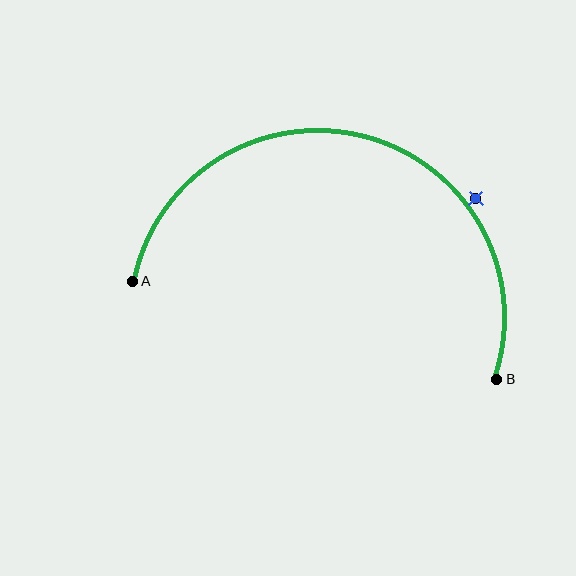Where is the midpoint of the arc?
The arc midpoint is the point on the curve farthest from the straight line joining A and B. It sits above that line.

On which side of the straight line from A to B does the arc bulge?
The arc bulges above the straight line connecting A and B.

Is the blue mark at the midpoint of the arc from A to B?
No — the blue mark does not lie on the arc at all. It sits slightly outside the curve.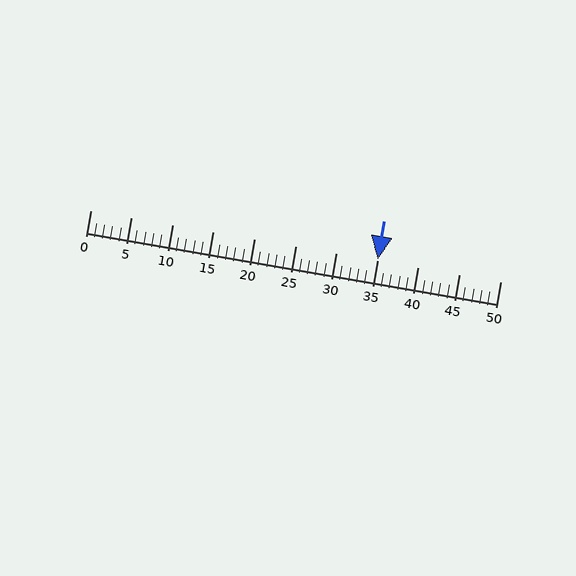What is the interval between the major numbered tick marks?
The major tick marks are spaced 5 units apart.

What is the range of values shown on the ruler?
The ruler shows values from 0 to 50.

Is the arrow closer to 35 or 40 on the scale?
The arrow is closer to 35.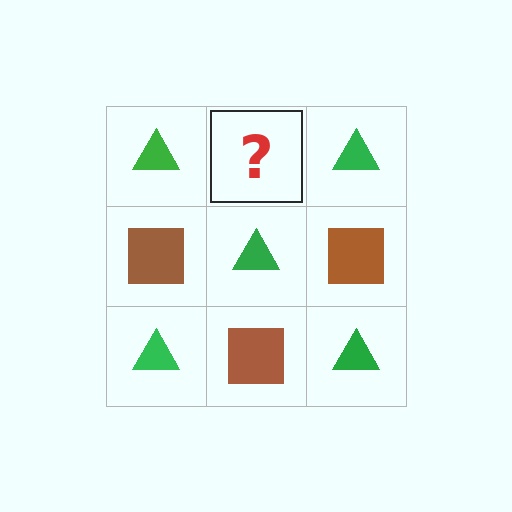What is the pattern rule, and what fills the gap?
The rule is that it alternates green triangle and brown square in a checkerboard pattern. The gap should be filled with a brown square.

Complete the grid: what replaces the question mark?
The question mark should be replaced with a brown square.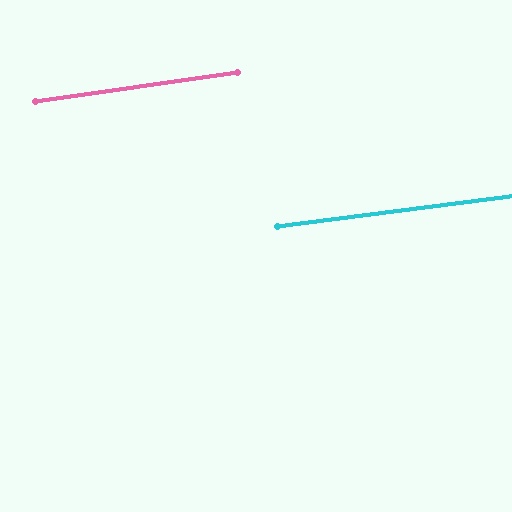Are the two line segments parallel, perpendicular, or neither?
Parallel — their directions differ by only 1.0°.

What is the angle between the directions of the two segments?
Approximately 1 degree.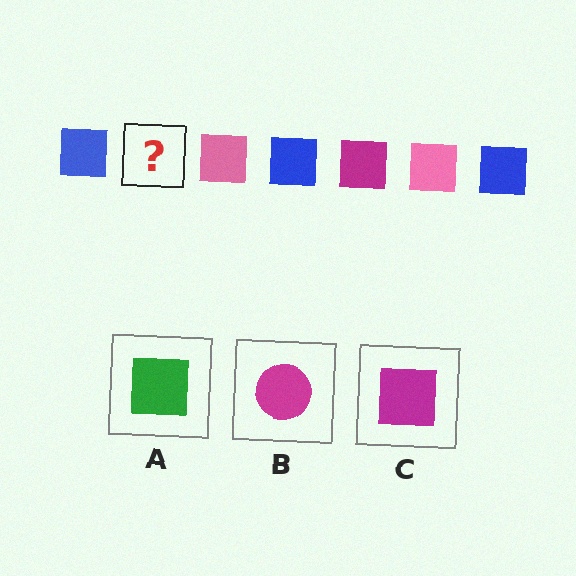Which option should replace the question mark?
Option C.